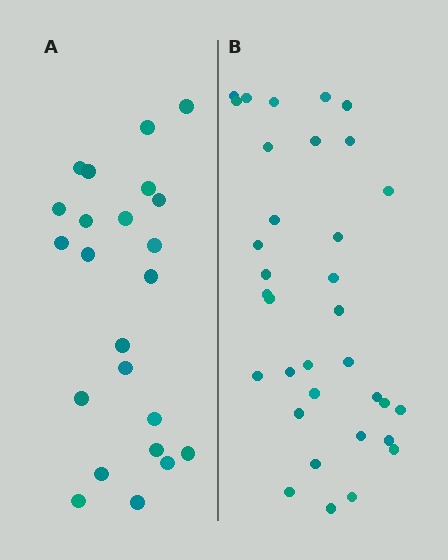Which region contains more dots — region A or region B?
Region B (the right region) has more dots.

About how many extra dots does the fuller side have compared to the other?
Region B has roughly 12 or so more dots than region A.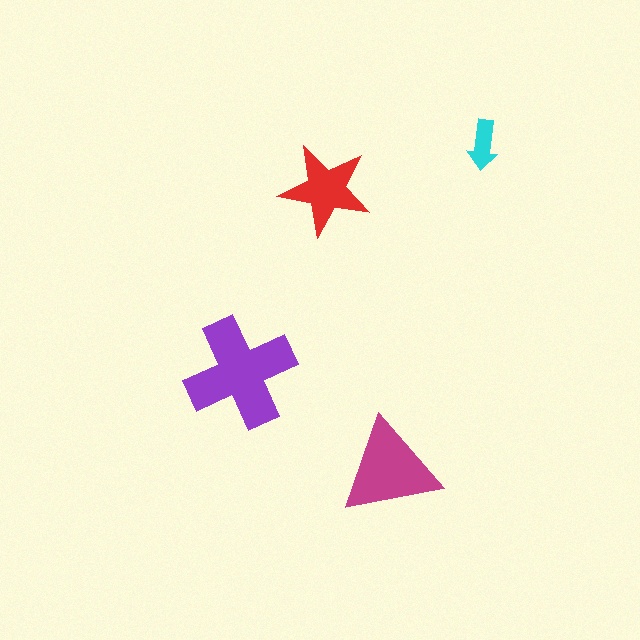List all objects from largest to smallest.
The purple cross, the magenta triangle, the red star, the cyan arrow.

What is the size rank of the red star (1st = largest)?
3rd.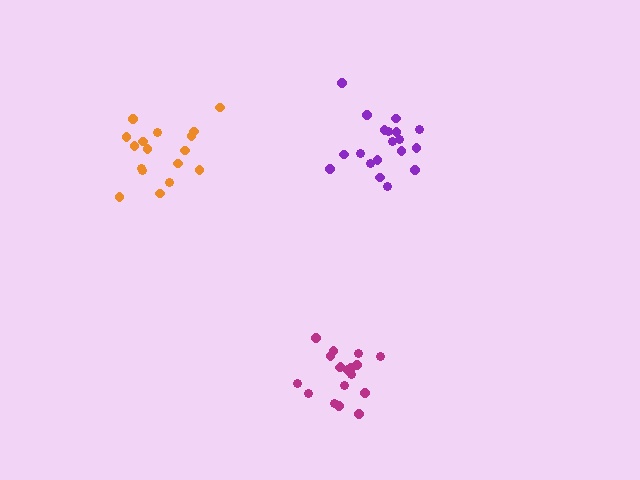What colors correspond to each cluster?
The clusters are colored: orange, magenta, purple.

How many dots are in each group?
Group 1: 17 dots, Group 2: 18 dots, Group 3: 20 dots (55 total).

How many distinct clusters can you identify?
There are 3 distinct clusters.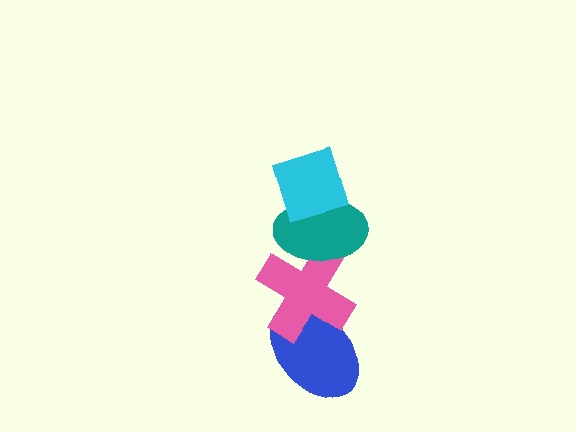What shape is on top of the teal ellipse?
The cyan diamond is on top of the teal ellipse.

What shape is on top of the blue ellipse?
The pink cross is on top of the blue ellipse.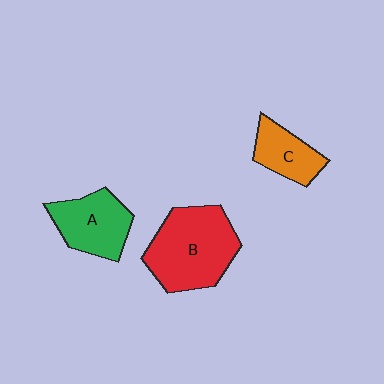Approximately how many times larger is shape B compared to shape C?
Approximately 2.1 times.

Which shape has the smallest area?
Shape C (orange).